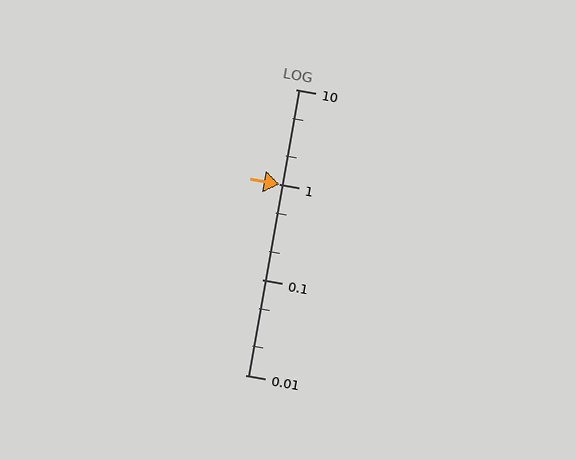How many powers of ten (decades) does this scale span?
The scale spans 3 decades, from 0.01 to 10.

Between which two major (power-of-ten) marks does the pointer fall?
The pointer is between 1 and 10.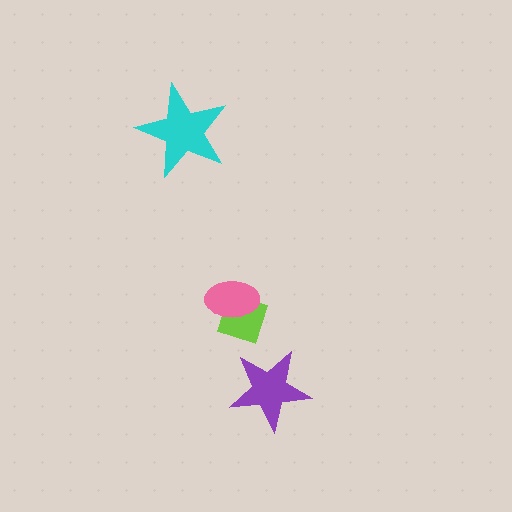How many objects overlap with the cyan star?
0 objects overlap with the cyan star.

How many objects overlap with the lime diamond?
1 object overlaps with the lime diamond.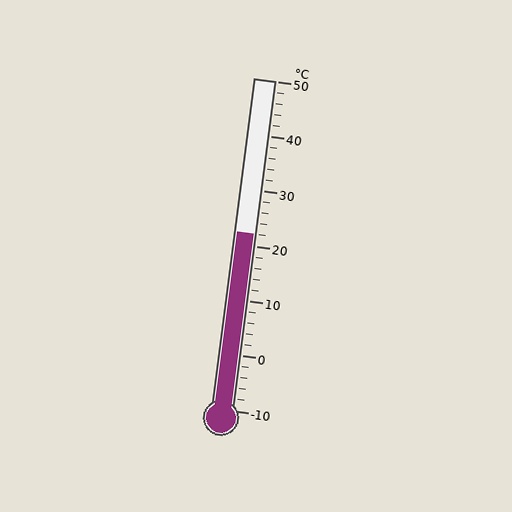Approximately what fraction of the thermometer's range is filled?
The thermometer is filled to approximately 55% of its range.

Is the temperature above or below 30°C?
The temperature is below 30°C.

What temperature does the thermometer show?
The thermometer shows approximately 22°C.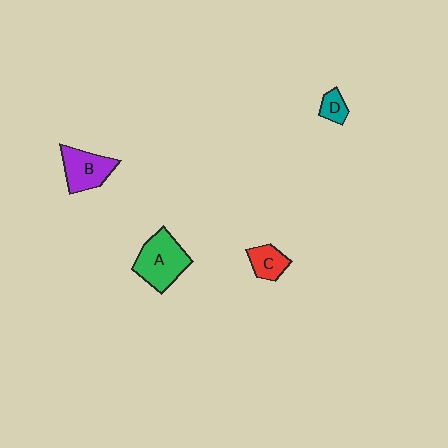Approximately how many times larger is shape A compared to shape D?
Approximately 3.1 times.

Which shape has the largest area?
Shape A (green).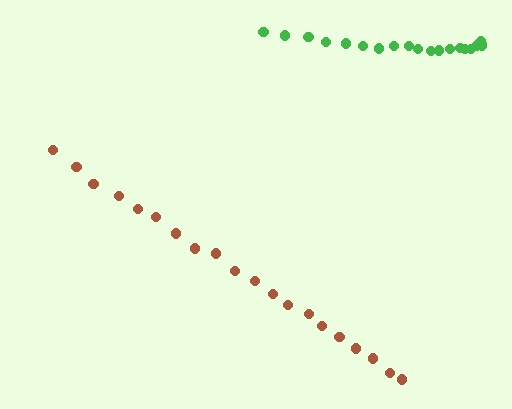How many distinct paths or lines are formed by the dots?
There are 2 distinct paths.